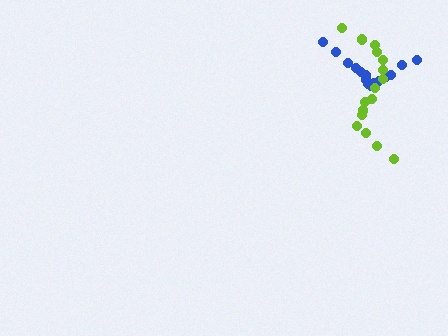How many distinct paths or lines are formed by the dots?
There are 2 distinct paths.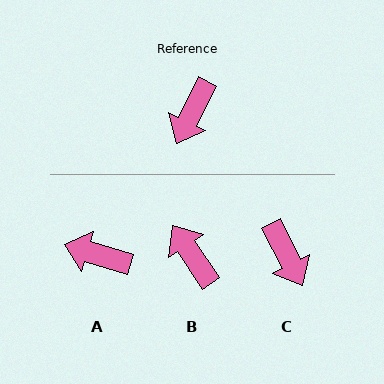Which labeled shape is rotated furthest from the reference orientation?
B, about 120 degrees away.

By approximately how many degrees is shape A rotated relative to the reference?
Approximately 80 degrees clockwise.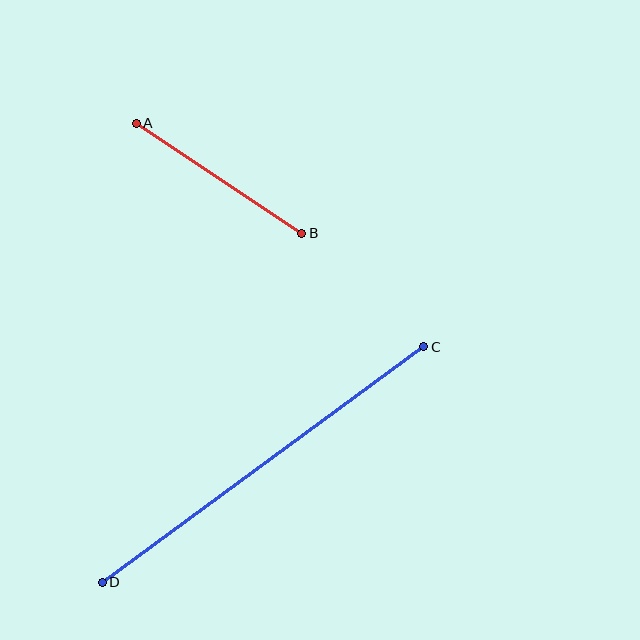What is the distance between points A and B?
The distance is approximately 198 pixels.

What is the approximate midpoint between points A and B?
The midpoint is at approximately (219, 178) pixels.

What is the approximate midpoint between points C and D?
The midpoint is at approximately (263, 465) pixels.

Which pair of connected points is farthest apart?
Points C and D are farthest apart.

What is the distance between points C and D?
The distance is approximately 399 pixels.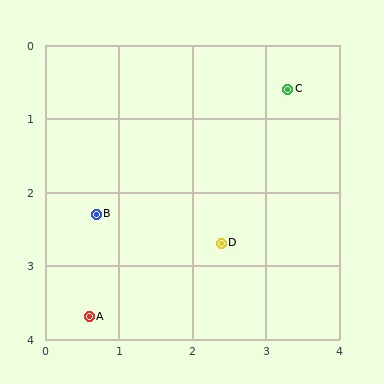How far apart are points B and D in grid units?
Points B and D are about 1.7 grid units apart.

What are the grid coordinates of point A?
Point A is at approximately (0.6, 3.7).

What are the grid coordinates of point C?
Point C is at approximately (3.3, 0.6).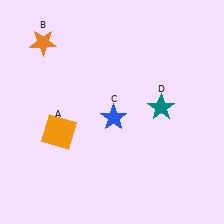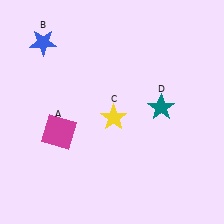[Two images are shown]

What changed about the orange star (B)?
In Image 1, B is orange. In Image 2, it changed to blue.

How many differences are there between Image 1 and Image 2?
There are 3 differences between the two images.